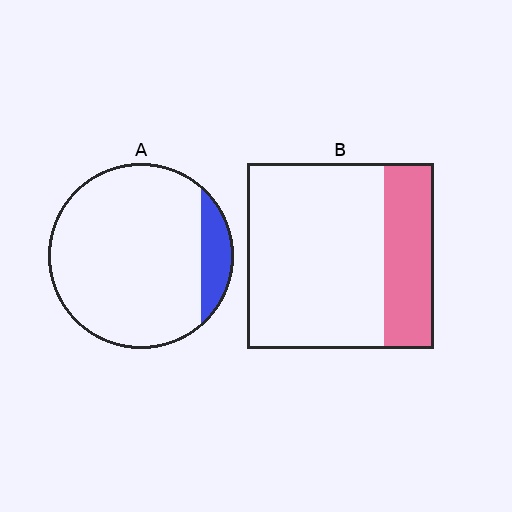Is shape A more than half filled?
No.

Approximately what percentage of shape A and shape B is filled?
A is approximately 10% and B is approximately 25%.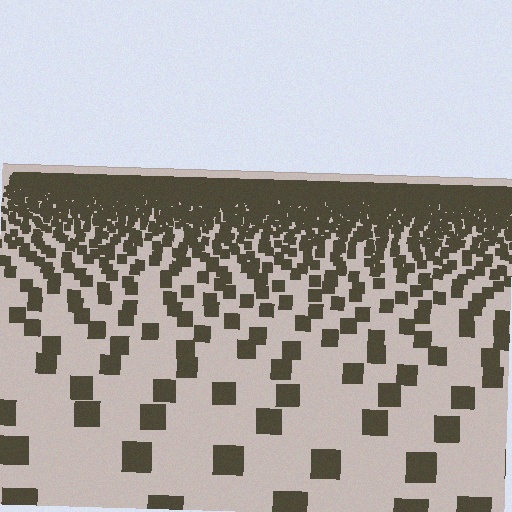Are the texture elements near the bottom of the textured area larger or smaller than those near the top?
Larger. Near the bottom, elements are closer to the viewer and appear at a bigger on-screen size.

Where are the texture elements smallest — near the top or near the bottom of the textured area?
Near the top.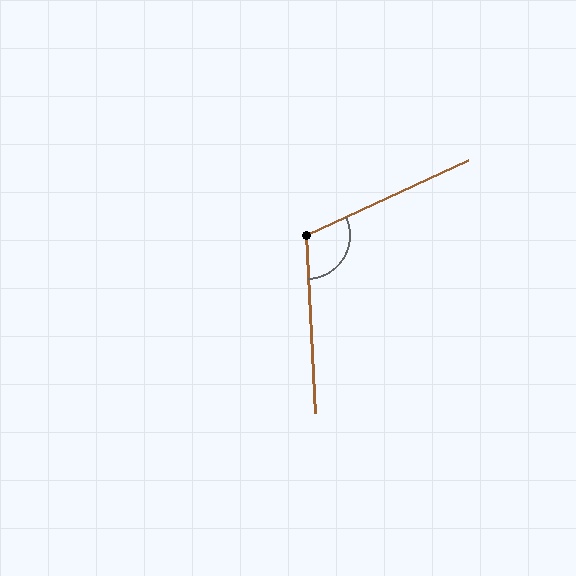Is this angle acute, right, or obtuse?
It is obtuse.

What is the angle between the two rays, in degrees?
Approximately 112 degrees.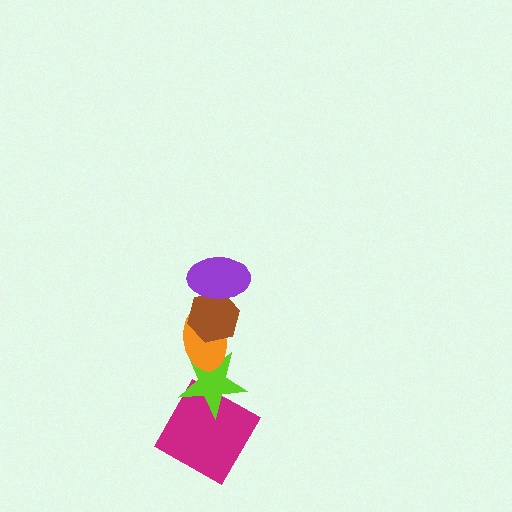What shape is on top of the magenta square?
The lime star is on top of the magenta square.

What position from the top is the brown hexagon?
The brown hexagon is 2nd from the top.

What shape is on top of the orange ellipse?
The brown hexagon is on top of the orange ellipse.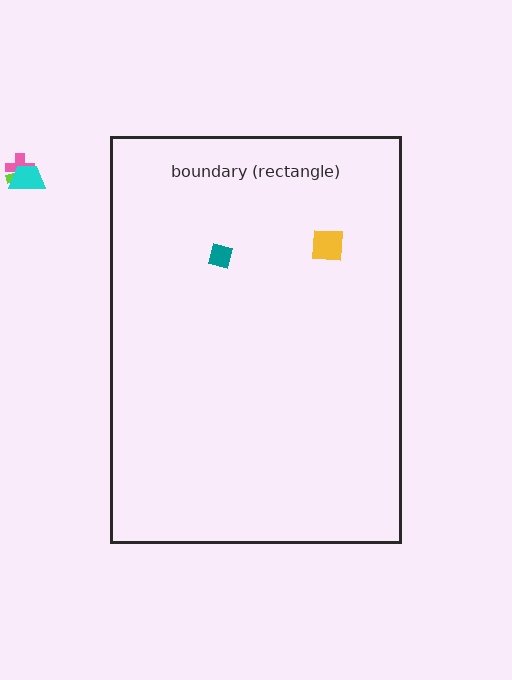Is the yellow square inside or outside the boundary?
Inside.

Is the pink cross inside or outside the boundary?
Outside.